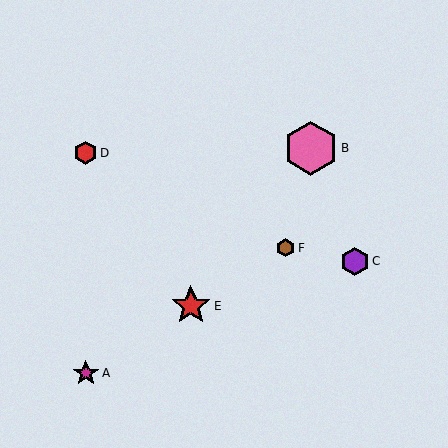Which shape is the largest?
The pink hexagon (labeled B) is the largest.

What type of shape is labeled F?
Shape F is a brown hexagon.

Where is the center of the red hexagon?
The center of the red hexagon is at (85, 153).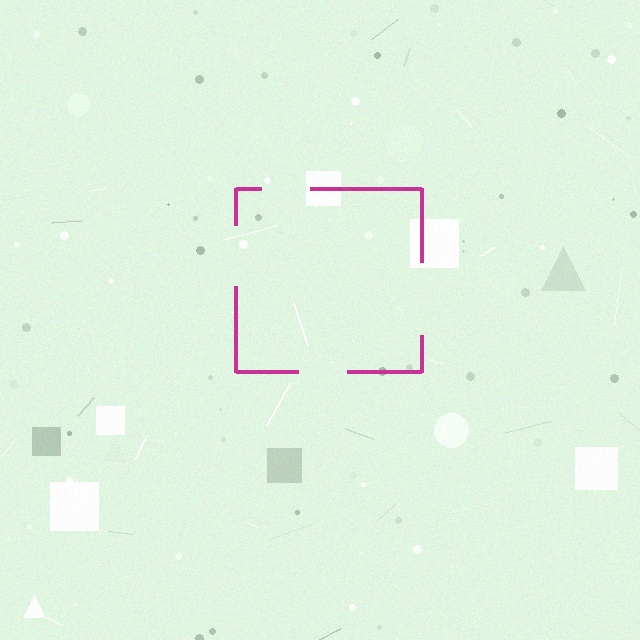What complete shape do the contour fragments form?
The contour fragments form a square.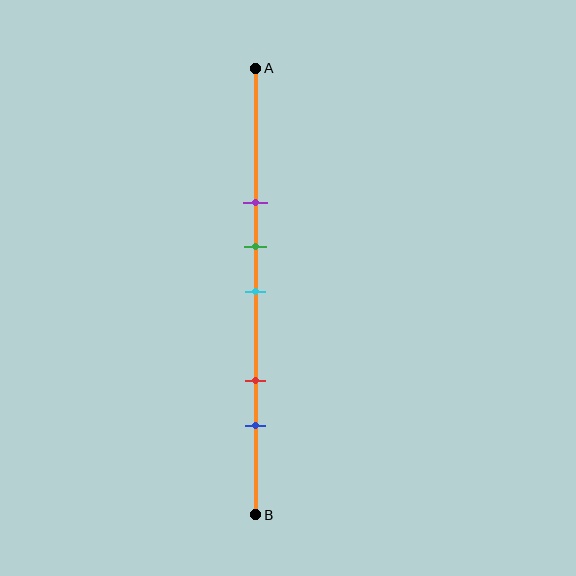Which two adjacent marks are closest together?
The green and cyan marks are the closest adjacent pair.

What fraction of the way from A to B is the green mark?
The green mark is approximately 40% (0.4) of the way from A to B.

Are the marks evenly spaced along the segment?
No, the marks are not evenly spaced.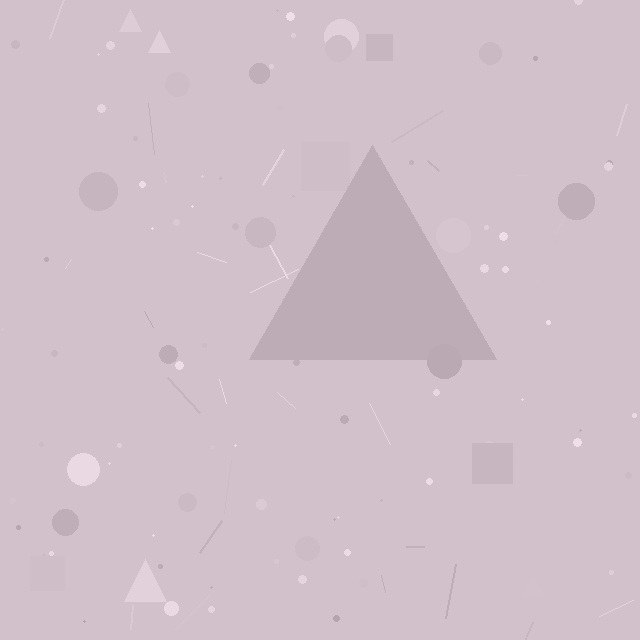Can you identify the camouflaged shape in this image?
The camouflaged shape is a triangle.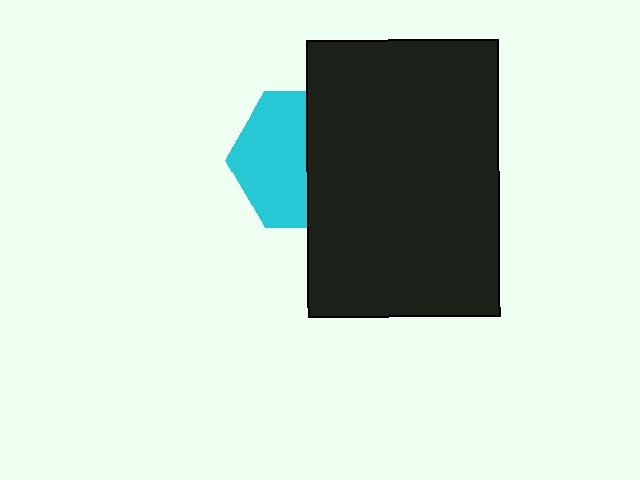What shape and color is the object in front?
The object in front is a black rectangle.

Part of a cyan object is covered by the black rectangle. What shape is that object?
It is a hexagon.